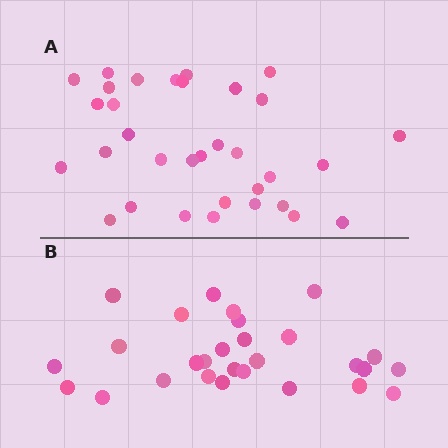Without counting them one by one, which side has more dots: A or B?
Region A (the top region) has more dots.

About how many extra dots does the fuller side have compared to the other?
Region A has about 5 more dots than region B.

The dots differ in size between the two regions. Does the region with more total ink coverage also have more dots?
No. Region B has more total ink coverage because its dots are larger, but region A actually contains more individual dots. Total area can be misleading — the number of items is what matters here.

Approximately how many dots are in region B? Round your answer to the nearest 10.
About 30 dots. (The exact count is 28, which rounds to 30.)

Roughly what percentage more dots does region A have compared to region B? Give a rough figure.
About 20% more.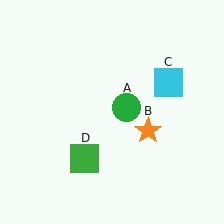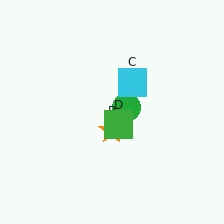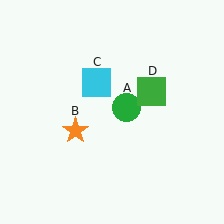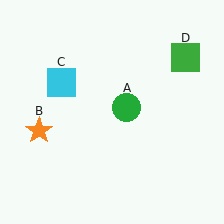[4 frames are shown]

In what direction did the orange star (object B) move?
The orange star (object B) moved left.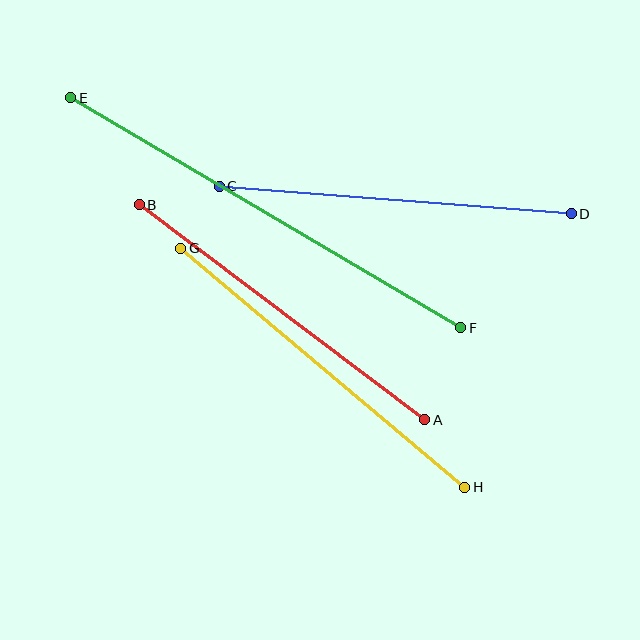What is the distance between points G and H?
The distance is approximately 371 pixels.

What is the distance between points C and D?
The distance is approximately 353 pixels.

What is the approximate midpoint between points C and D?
The midpoint is at approximately (395, 200) pixels.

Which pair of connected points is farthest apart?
Points E and F are farthest apart.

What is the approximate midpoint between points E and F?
The midpoint is at approximately (266, 213) pixels.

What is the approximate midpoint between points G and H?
The midpoint is at approximately (323, 368) pixels.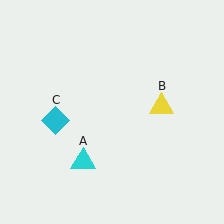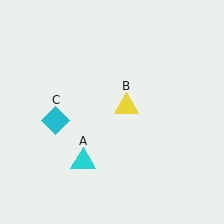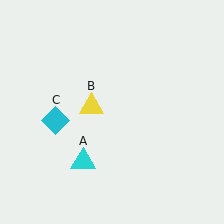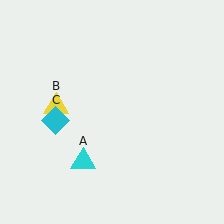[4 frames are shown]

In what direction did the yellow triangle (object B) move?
The yellow triangle (object B) moved left.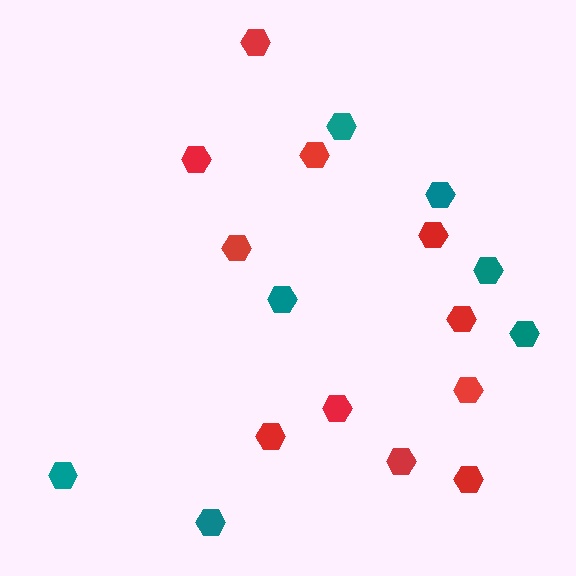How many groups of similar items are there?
There are 2 groups: one group of red hexagons (11) and one group of teal hexagons (7).